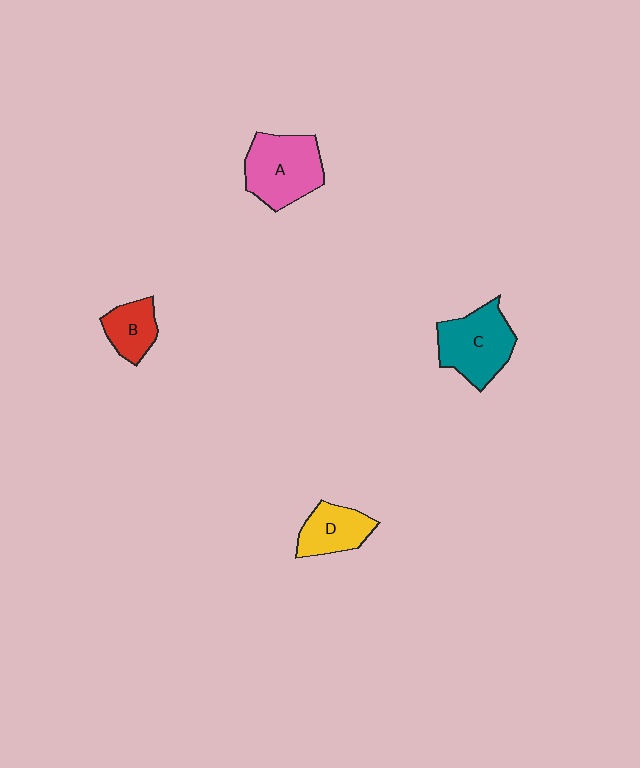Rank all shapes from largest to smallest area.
From largest to smallest: A (pink), C (teal), D (yellow), B (red).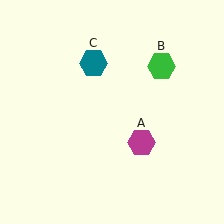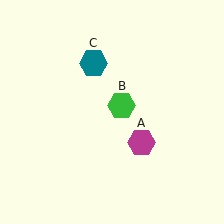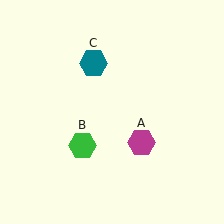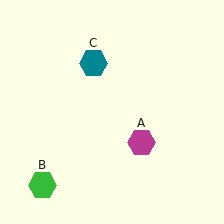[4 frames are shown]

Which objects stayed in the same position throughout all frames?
Magenta hexagon (object A) and teal hexagon (object C) remained stationary.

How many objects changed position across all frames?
1 object changed position: green hexagon (object B).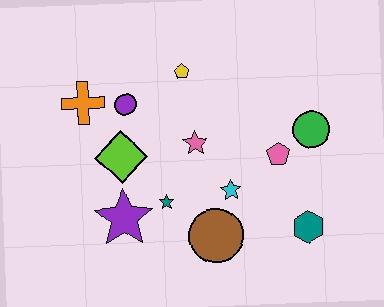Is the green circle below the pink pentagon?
No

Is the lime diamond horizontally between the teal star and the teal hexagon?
No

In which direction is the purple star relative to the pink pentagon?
The purple star is to the left of the pink pentagon.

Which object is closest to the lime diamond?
The purple circle is closest to the lime diamond.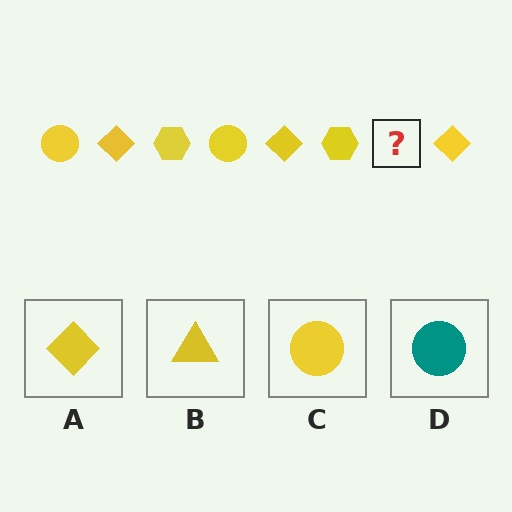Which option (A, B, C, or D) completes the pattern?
C.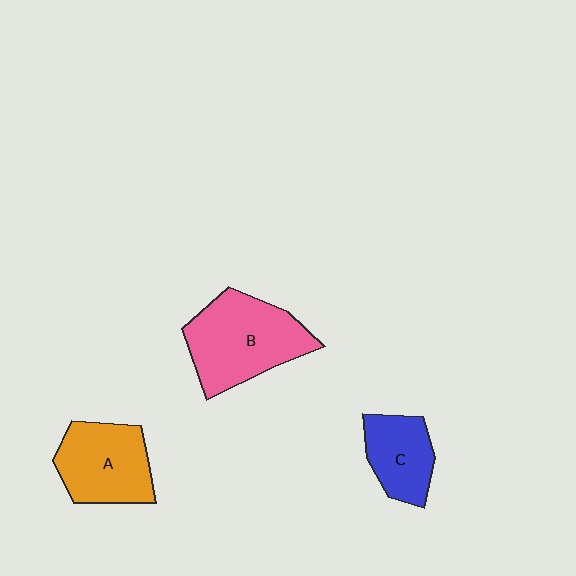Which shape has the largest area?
Shape B (pink).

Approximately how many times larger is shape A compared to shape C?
Approximately 1.4 times.